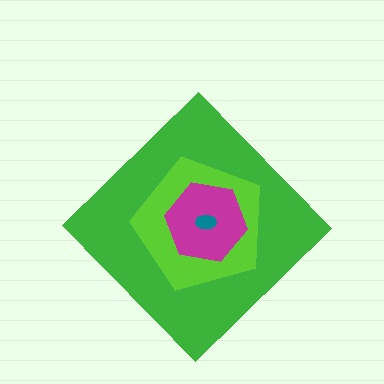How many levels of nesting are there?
4.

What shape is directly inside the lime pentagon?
The magenta hexagon.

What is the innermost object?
The teal ellipse.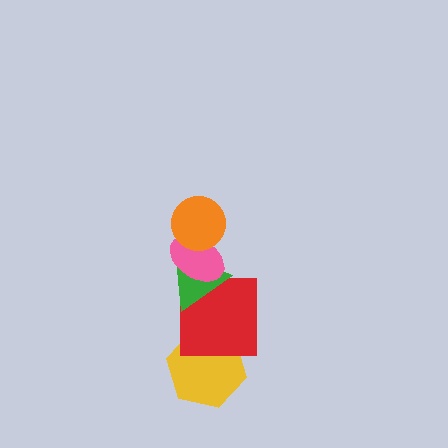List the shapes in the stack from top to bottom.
From top to bottom: the orange circle, the pink ellipse, the green triangle, the red square, the yellow hexagon.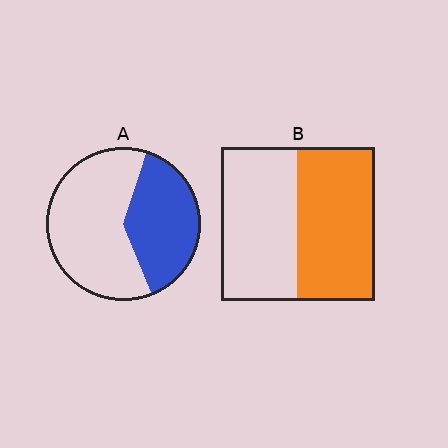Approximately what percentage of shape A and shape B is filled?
A is approximately 40% and B is approximately 50%.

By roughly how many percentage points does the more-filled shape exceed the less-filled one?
By roughly 10 percentage points (B over A).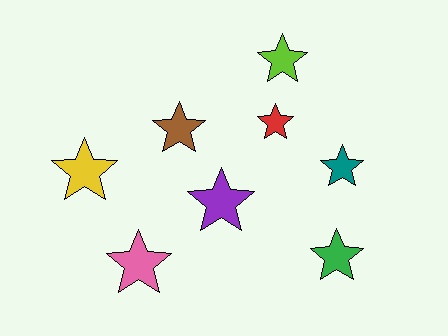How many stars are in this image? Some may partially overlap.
There are 8 stars.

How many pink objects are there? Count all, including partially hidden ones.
There is 1 pink object.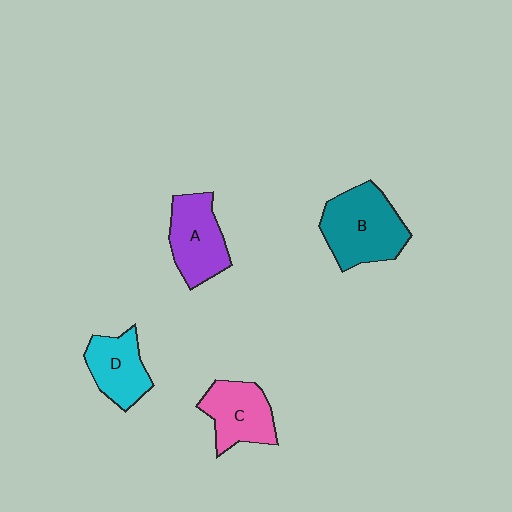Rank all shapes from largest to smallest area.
From largest to smallest: B (teal), A (purple), C (pink), D (cyan).